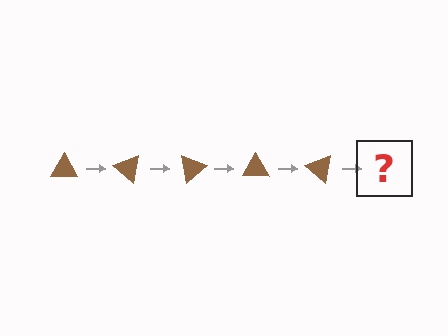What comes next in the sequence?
The next element should be a brown triangle rotated 200 degrees.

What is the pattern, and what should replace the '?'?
The pattern is that the triangle rotates 40 degrees each step. The '?' should be a brown triangle rotated 200 degrees.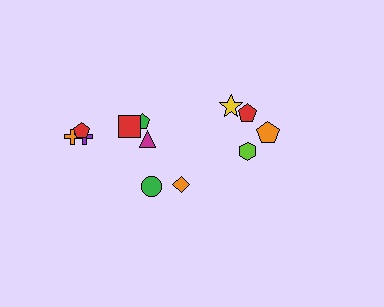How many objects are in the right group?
There are 4 objects.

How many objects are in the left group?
There are 8 objects.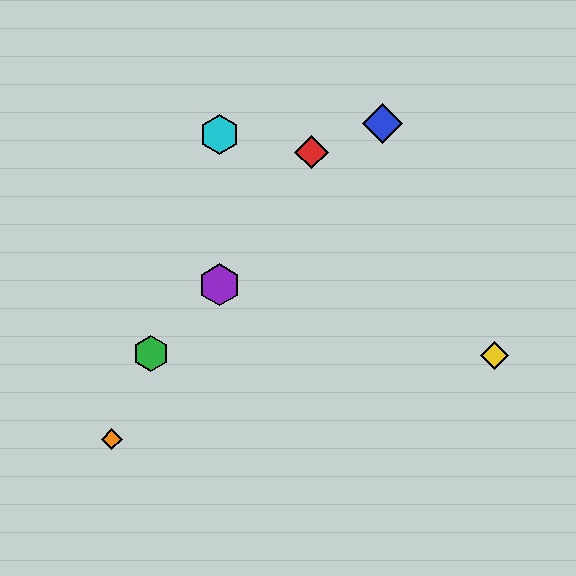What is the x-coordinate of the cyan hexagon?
The cyan hexagon is at x≈220.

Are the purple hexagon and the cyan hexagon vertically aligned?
Yes, both are at x≈220.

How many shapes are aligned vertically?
2 shapes (the purple hexagon, the cyan hexagon) are aligned vertically.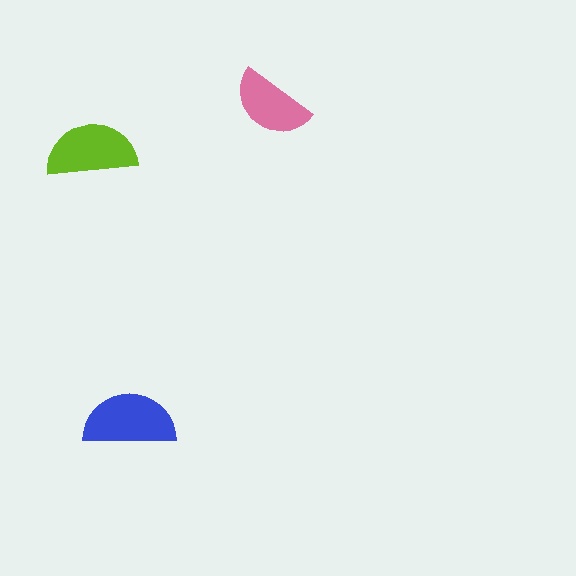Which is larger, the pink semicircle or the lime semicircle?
The lime one.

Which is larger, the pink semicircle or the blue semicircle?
The blue one.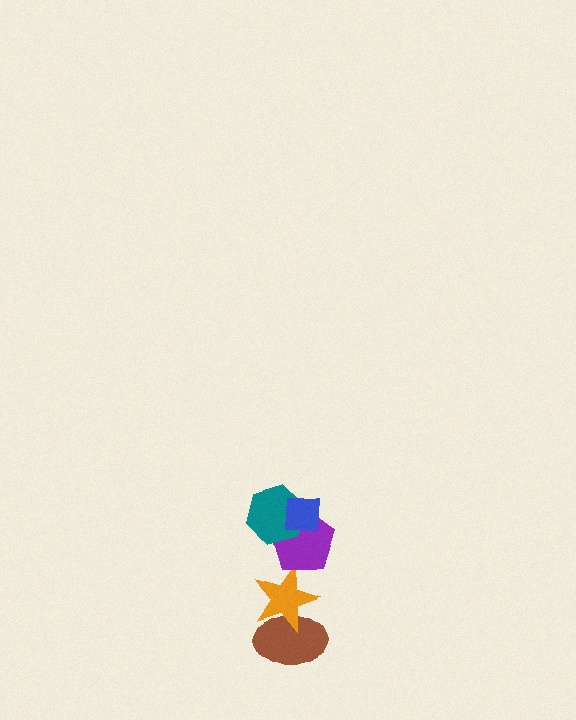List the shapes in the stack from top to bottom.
From top to bottom: the blue square, the teal hexagon, the purple pentagon, the orange star, the brown ellipse.